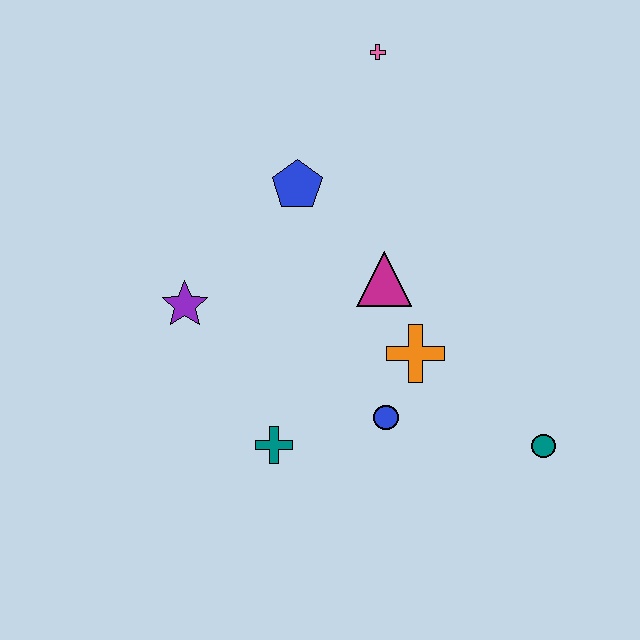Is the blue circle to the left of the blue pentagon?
No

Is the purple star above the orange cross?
Yes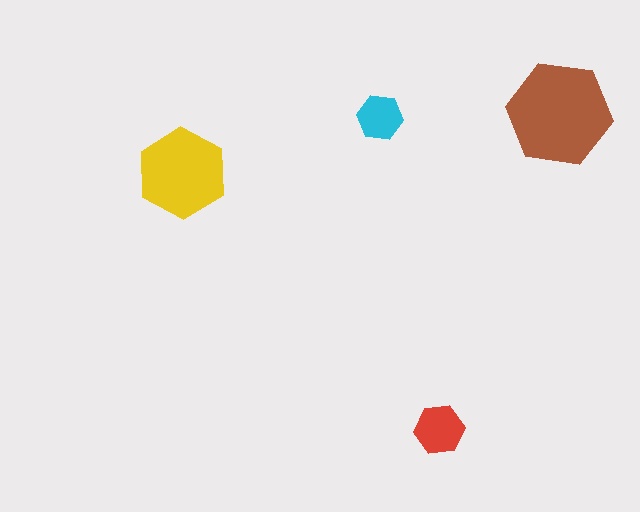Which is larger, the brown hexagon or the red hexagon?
The brown one.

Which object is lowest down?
The red hexagon is bottommost.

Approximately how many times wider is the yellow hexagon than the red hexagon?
About 2 times wider.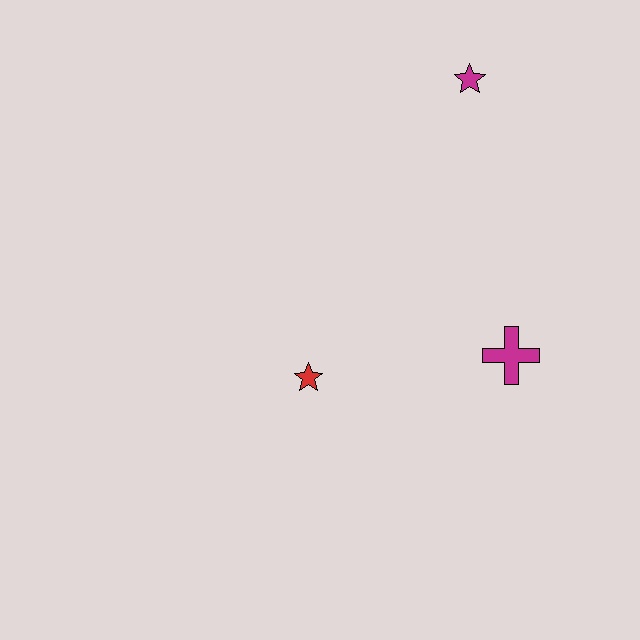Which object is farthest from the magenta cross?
The magenta star is farthest from the magenta cross.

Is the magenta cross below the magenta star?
Yes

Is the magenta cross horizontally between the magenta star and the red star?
No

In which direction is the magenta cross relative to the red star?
The magenta cross is to the right of the red star.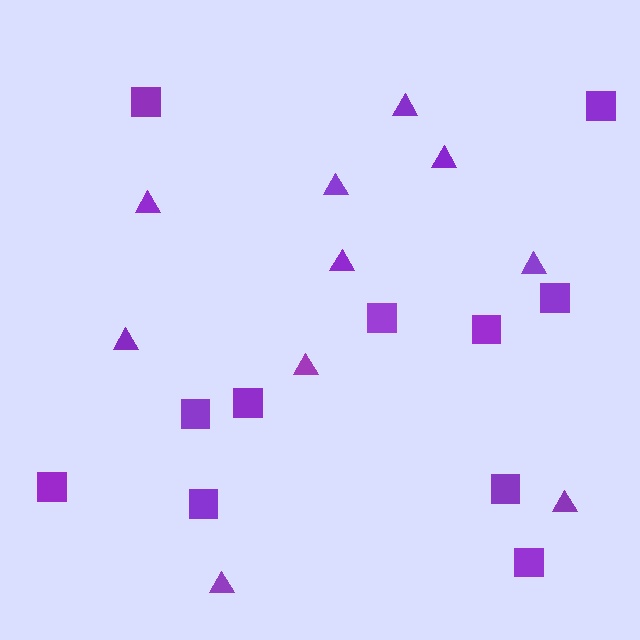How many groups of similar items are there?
There are 2 groups: one group of triangles (10) and one group of squares (11).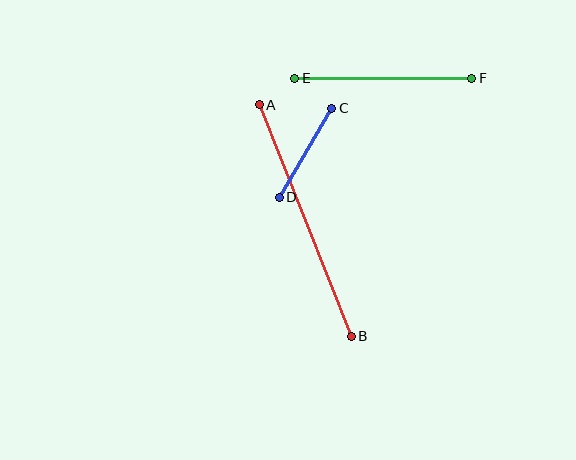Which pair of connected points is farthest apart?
Points A and B are farthest apart.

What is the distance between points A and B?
The distance is approximately 249 pixels.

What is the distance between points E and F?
The distance is approximately 177 pixels.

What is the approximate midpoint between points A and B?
The midpoint is at approximately (305, 220) pixels.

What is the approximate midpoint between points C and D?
The midpoint is at approximately (306, 153) pixels.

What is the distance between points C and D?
The distance is approximately 103 pixels.